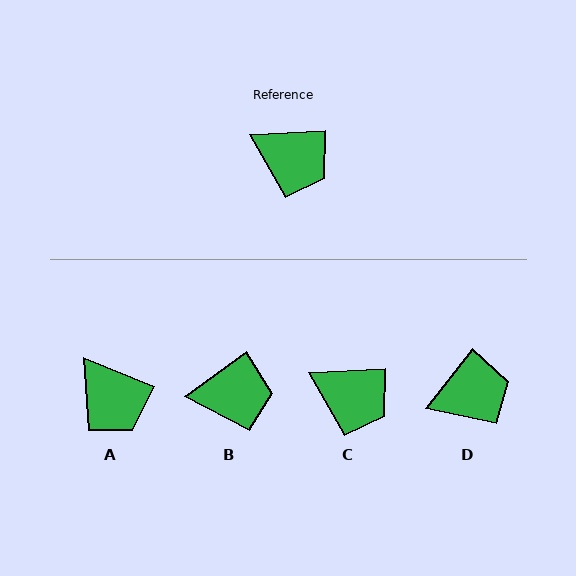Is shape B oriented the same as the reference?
No, it is off by about 33 degrees.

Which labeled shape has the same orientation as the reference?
C.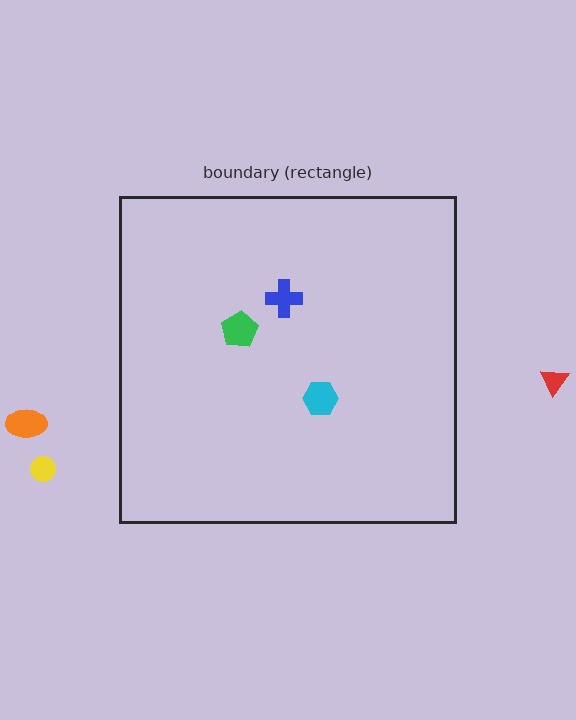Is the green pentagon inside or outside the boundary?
Inside.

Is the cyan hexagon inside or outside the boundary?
Inside.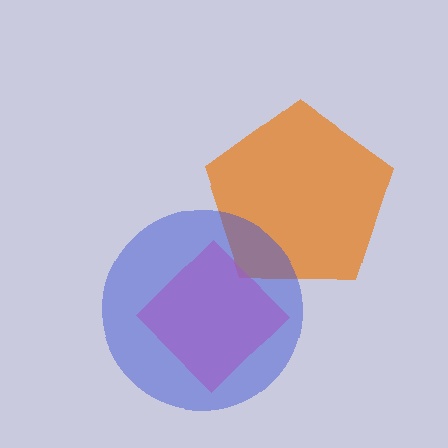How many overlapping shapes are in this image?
There are 3 overlapping shapes in the image.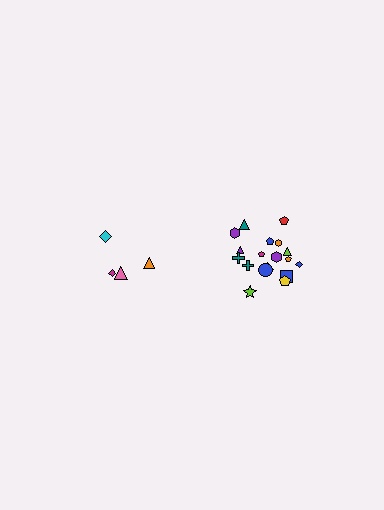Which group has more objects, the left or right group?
The right group.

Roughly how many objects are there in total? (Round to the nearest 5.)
Roughly 20 objects in total.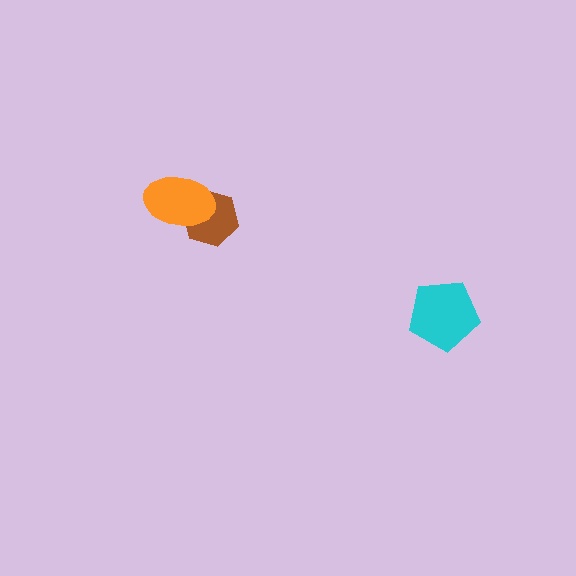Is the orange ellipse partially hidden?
No, no other shape covers it.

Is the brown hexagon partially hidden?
Yes, it is partially covered by another shape.